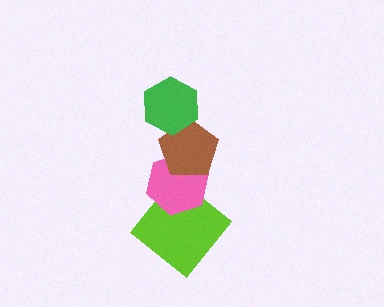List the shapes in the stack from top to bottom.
From top to bottom: the green hexagon, the brown pentagon, the pink hexagon, the lime diamond.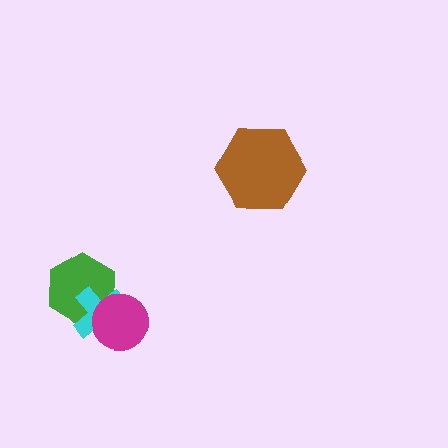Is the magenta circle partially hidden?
No, no other shape covers it.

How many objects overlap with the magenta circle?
2 objects overlap with the magenta circle.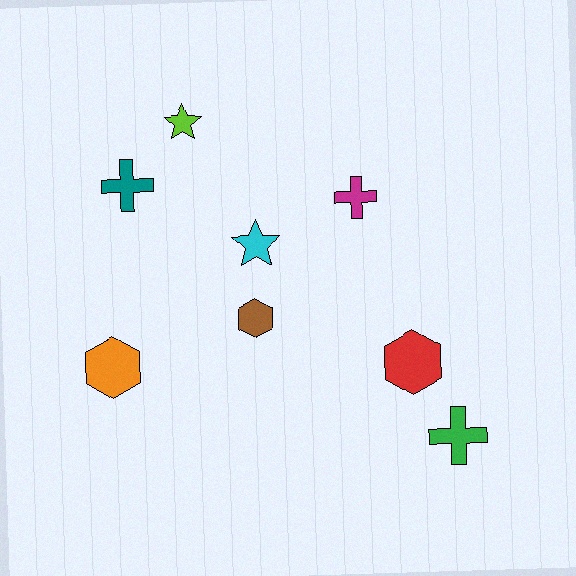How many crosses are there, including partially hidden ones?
There are 3 crosses.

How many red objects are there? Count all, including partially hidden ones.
There is 1 red object.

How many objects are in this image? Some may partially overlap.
There are 8 objects.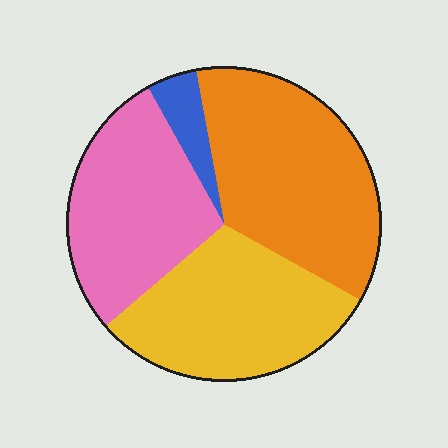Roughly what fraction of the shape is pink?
Pink covers 28% of the shape.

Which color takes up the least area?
Blue, at roughly 5%.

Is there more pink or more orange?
Orange.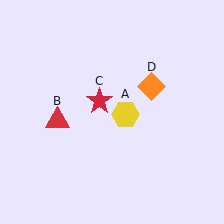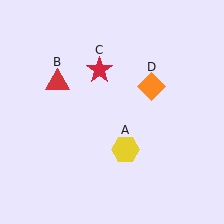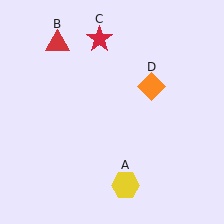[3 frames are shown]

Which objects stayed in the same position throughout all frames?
Orange diamond (object D) remained stationary.